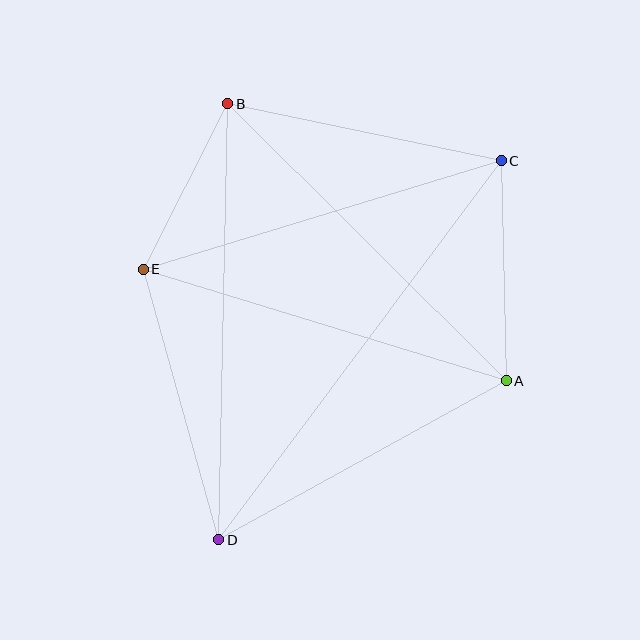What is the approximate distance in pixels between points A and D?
The distance between A and D is approximately 329 pixels.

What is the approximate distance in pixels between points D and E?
The distance between D and E is approximately 281 pixels.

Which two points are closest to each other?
Points B and E are closest to each other.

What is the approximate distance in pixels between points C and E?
The distance between C and E is approximately 374 pixels.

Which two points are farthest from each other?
Points C and D are farthest from each other.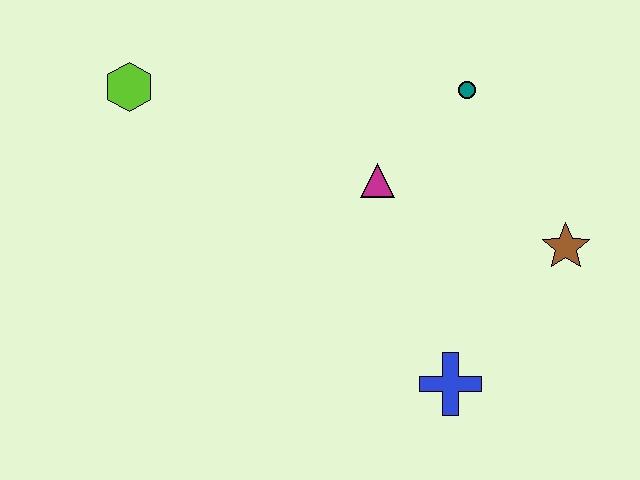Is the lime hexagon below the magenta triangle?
No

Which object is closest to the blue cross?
The brown star is closest to the blue cross.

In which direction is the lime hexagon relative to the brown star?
The lime hexagon is to the left of the brown star.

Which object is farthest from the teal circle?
The lime hexagon is farthest from the teal circle.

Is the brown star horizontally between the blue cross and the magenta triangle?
No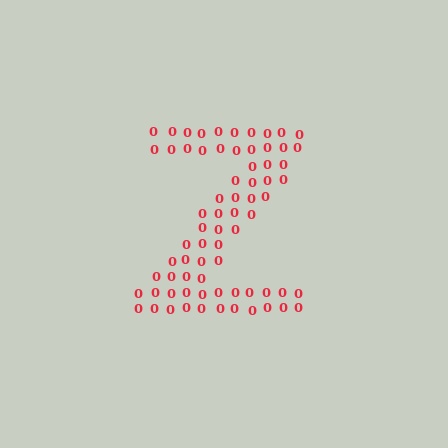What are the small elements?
The small elements are digit 0's.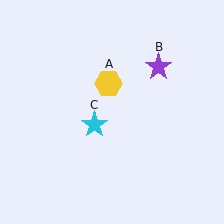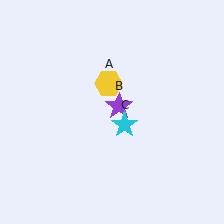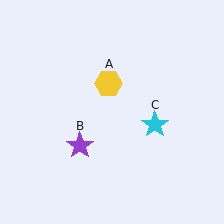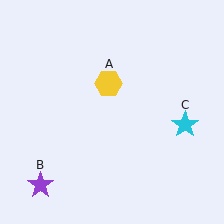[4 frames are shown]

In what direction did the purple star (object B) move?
The purple star (object B) moved down and to the left.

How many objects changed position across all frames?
2 objects changed position: purple star (object B), cyan star (object C).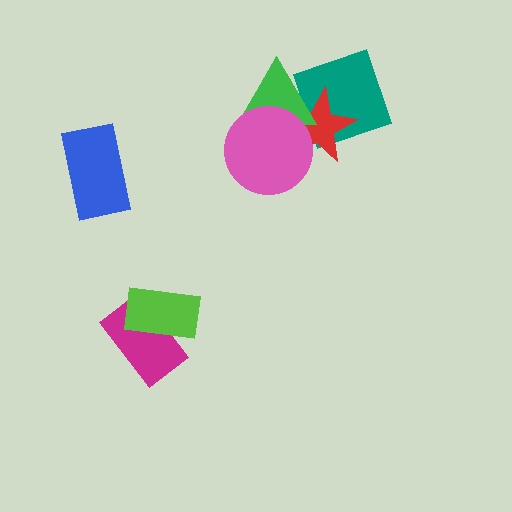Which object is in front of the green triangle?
The pink circle is in front of the green triangle.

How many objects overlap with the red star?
3 objects overlap with the red star.